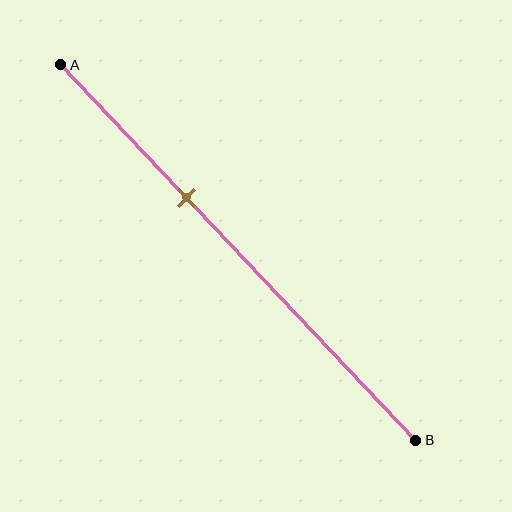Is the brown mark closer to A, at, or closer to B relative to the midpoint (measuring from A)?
The brown mark is closer to point A than the midpoint of segment AB.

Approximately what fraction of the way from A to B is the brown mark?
The brown mark is approximately 35% of the way from A to B.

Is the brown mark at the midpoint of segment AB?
No, the mark is at about 35% from A, not at the 50% midpoint.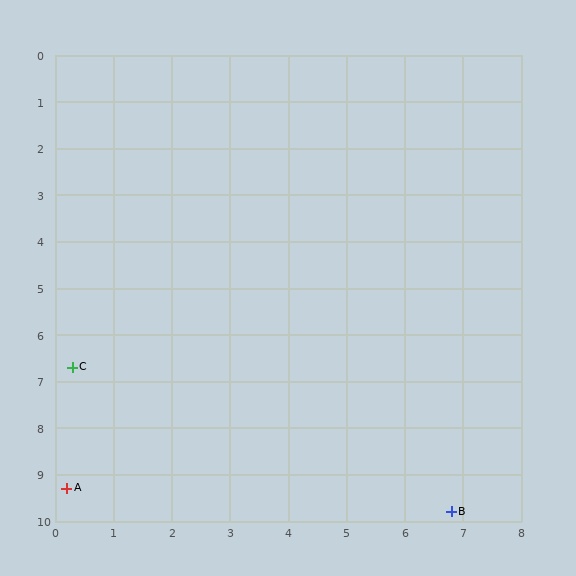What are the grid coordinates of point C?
Point C is at approximately (0.3, 6.7).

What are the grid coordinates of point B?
Point B is at approximately (6.8, 9.8).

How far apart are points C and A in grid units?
Points C and A are about 2.6 grid units apart.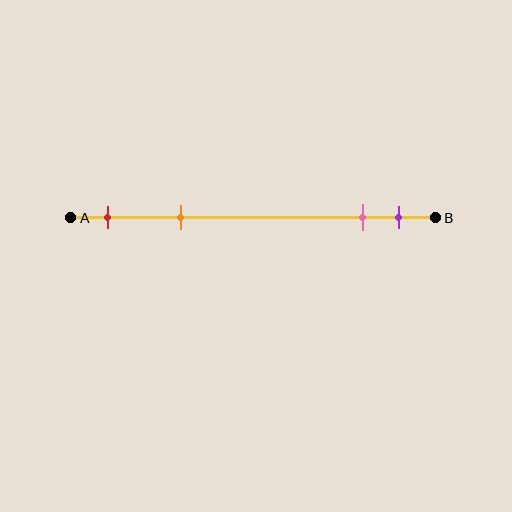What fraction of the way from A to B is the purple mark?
The purple mark is approximately 90% (0.9) of the way from A to B.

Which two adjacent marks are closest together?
The pink and purple marks are the closest adjacent pair.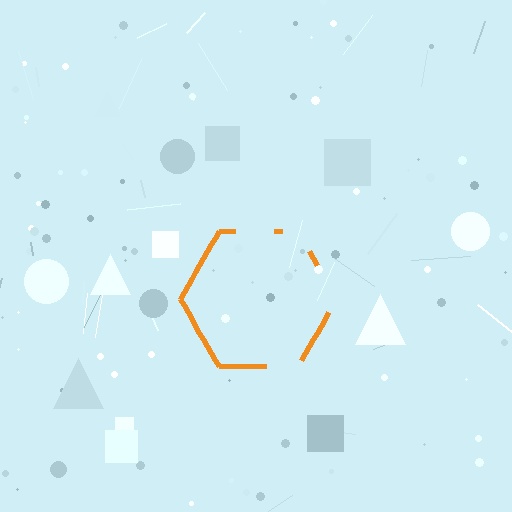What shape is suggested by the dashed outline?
The dashed outline suggests a hexagon.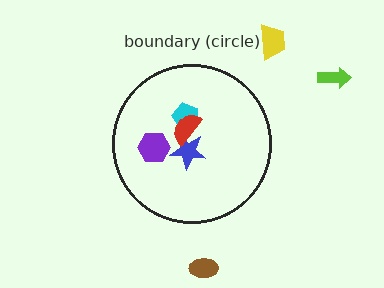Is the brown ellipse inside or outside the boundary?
Outside.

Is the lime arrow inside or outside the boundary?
Outside.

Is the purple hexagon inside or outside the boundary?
Inside.